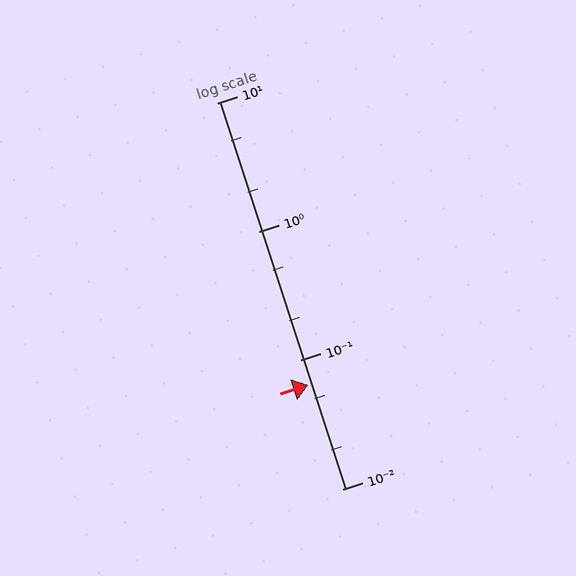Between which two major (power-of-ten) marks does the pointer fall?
The pointer is between 0.01 and 0.1.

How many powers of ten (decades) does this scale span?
The scale spans 3 decades, from 0.01 to 10.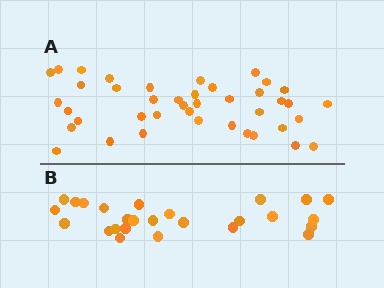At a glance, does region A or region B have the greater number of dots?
Region A (the top region) has more dots.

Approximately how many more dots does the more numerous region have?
Region A has approximately 15 more dots than region B.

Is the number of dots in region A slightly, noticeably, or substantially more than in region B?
Region A has substantially more. The ratio is roughly 1.6 to 1.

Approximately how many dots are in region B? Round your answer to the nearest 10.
About 30 dots. (The exact count is 26, which rounds to 30.)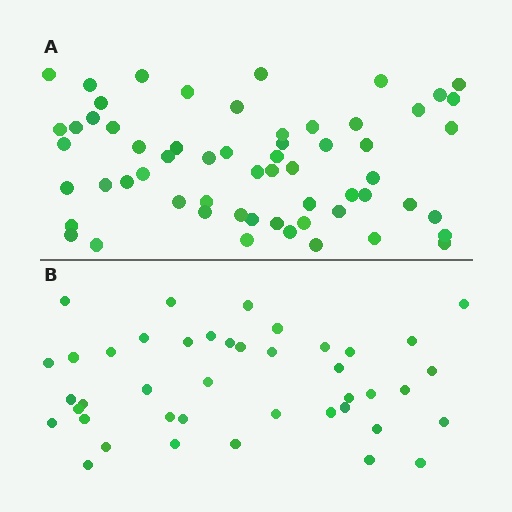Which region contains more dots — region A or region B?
Region A (the top region) has more dots.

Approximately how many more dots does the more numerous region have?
Region A has approximately 20 more dots than region B.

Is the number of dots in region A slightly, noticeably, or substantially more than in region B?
Region A has noticeably more, but not dramatically so. The ratio is roughly 1.4 to 1.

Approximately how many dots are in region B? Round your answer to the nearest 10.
About 40 dots. (The exact count is 42, which rounds to 40.)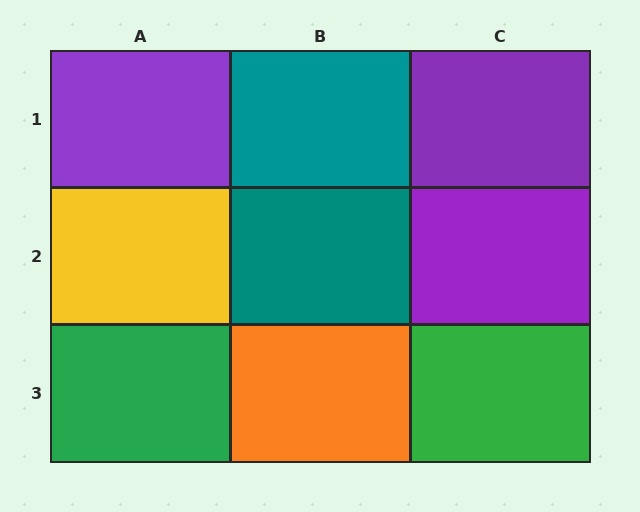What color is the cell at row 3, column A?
Green.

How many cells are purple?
3 cells are purple.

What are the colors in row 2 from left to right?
Yellow, teal, purple.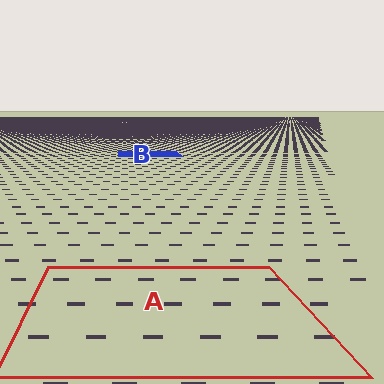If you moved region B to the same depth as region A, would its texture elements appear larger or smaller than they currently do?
They would appear larger. At a closer depth, the same texture elements are projected at a bigger on-screen size.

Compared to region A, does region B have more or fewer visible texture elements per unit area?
Region B has more texture elements per unit area — they are packed more densely because it is farther away.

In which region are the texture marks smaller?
The texture marks are smaller in region B, because it is farther away.